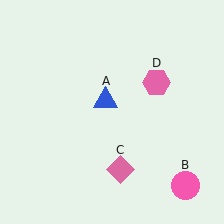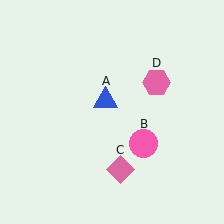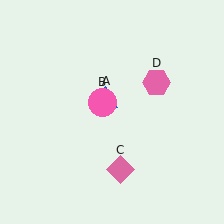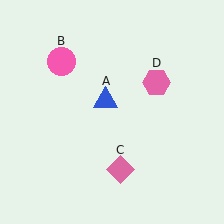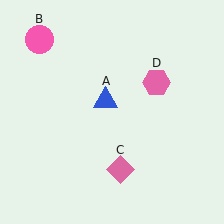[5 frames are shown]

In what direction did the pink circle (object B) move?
The pink circle (object B) moved up and to the left.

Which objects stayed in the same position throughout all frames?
Blue triangle (object A) and pink diamond (object C) and pink hexagon (object D) remained stationary.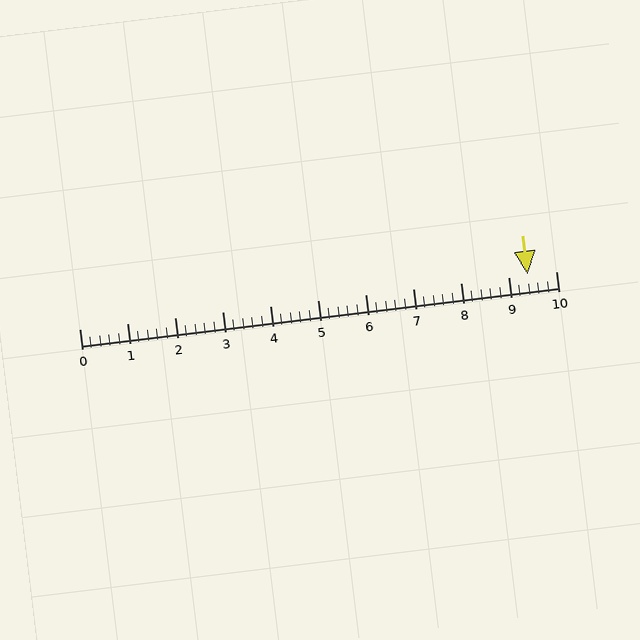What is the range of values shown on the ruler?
The ruler shows values from 0 to 10.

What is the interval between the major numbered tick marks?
The major tick marks are spaced 1 units apart.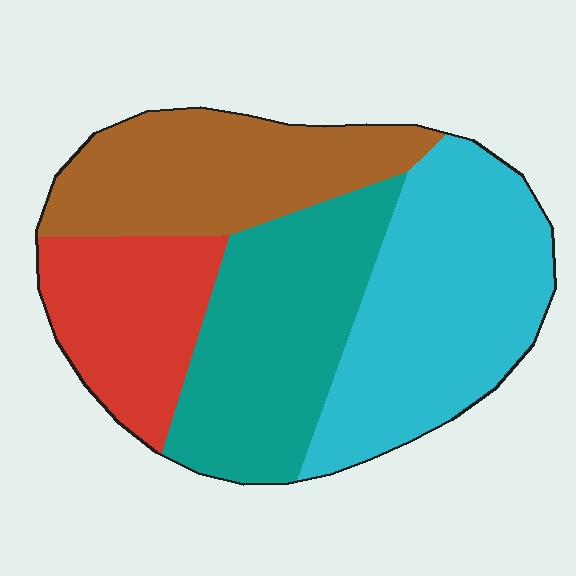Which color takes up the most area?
Cyan, at roughly 30%.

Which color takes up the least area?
Red, at roughly 20%.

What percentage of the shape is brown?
Brown takes up less than a quarter of the shape.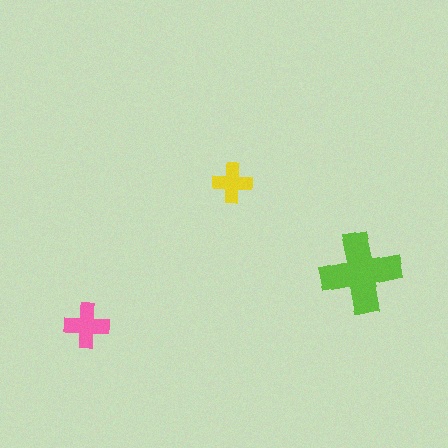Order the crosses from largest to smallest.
the lime one, the pink one, the yellow one.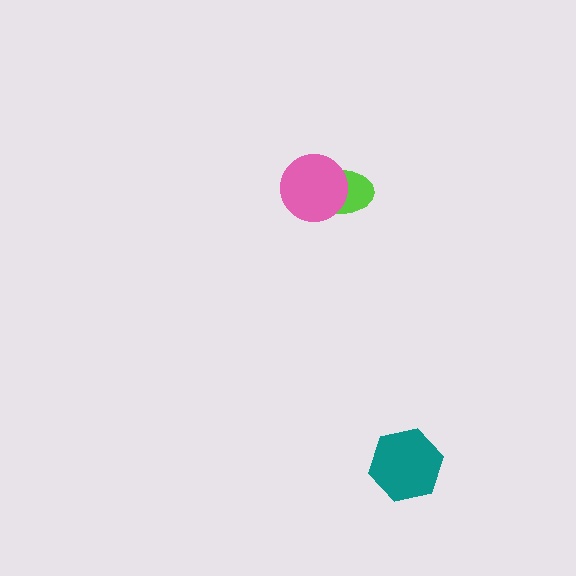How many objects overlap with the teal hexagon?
0 objects overlap with the teal hexagon.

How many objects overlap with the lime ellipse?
1 object overlaps with the lime ellipse.